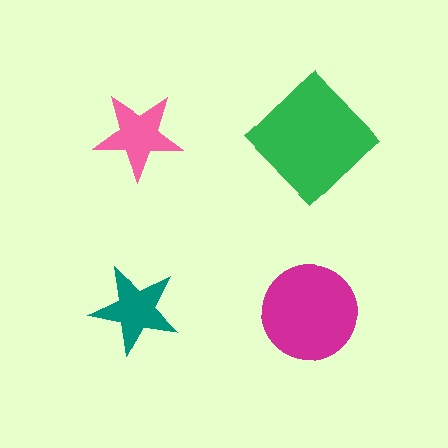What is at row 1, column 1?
A pink star.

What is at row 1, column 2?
A green diamond.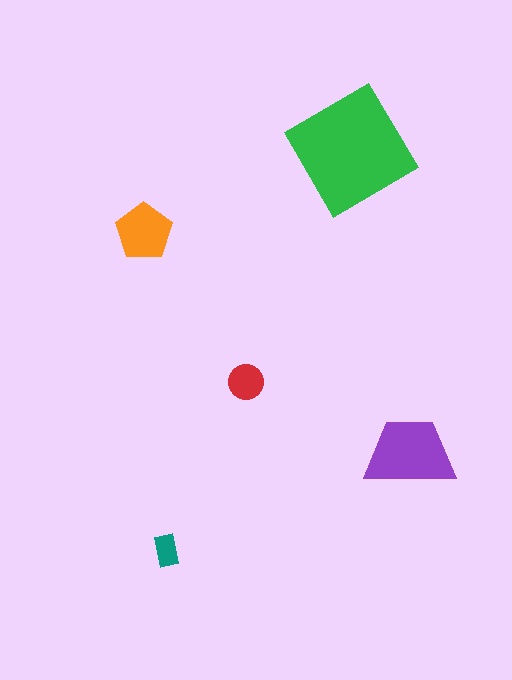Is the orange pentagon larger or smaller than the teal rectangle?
Larger.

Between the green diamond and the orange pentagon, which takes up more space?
The green diamond.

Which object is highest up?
The green diamond is topmost.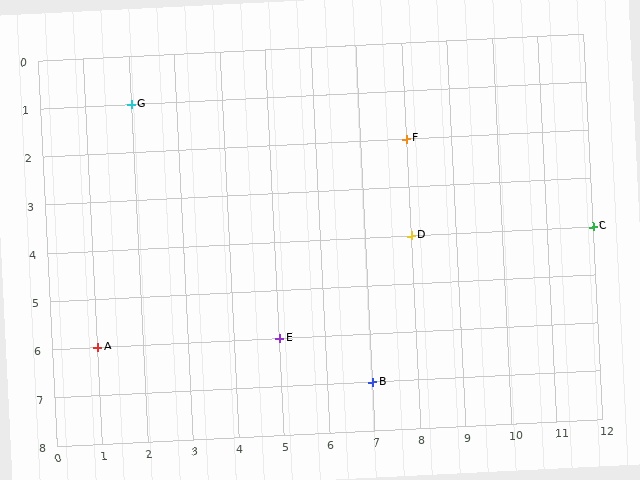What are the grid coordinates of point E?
Point E is at grid coordinates (5, 6).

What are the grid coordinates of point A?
Point A is at grid coordinates (1, 6).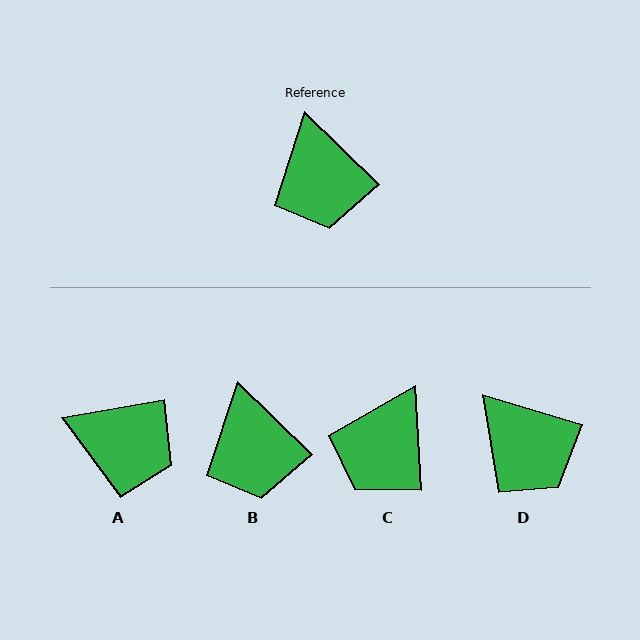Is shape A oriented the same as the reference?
No, it is off by about 54 degrees.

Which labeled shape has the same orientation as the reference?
B.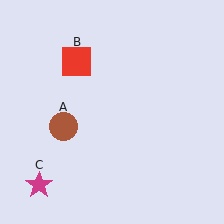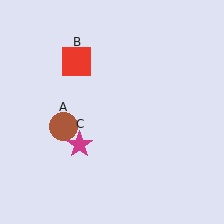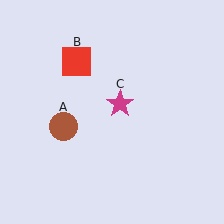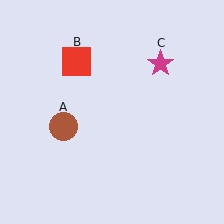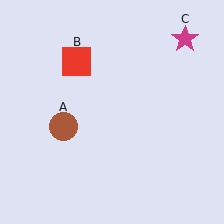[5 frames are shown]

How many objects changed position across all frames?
1 object changed position: magenta star (object C).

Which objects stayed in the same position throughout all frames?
Brown circle (object A) and red square (object B) remained stationary.